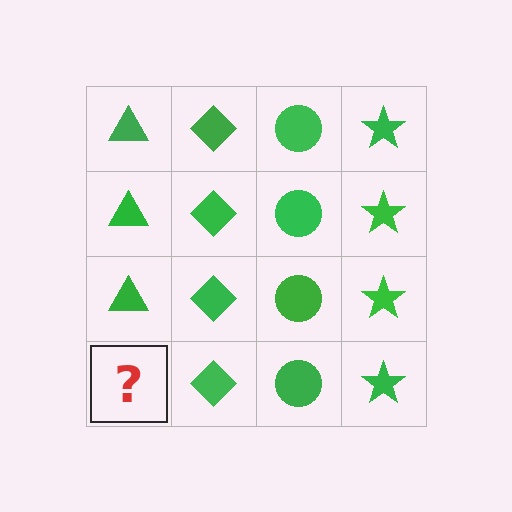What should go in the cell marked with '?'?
The missing cell should contain a green triangle.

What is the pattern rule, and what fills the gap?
The rule is that each column has a consistent shape. The gap should be filled with a green triangle.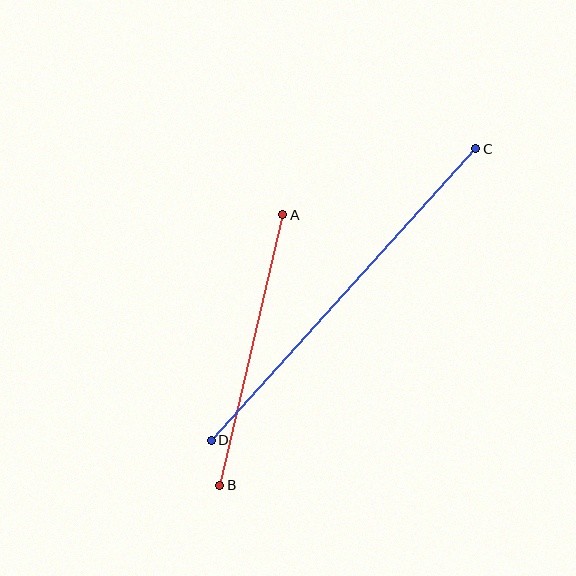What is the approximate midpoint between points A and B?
The midpoint is at approximately (251, 350) pixels.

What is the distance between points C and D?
The distance is approximately 393 pixels.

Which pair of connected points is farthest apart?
Points C and D are farthest apart.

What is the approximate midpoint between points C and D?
The midpoint is at approximately (344, 294) pixels.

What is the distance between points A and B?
The distance is approximately 278 pixels.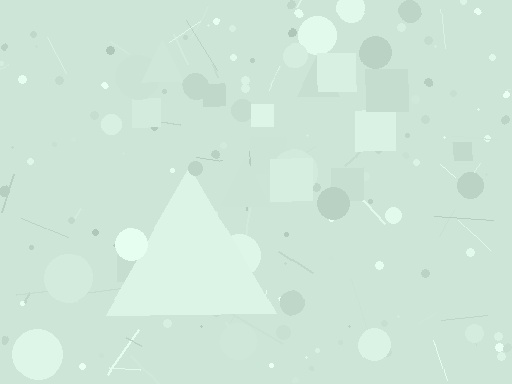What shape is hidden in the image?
A triangle is hidden in the image.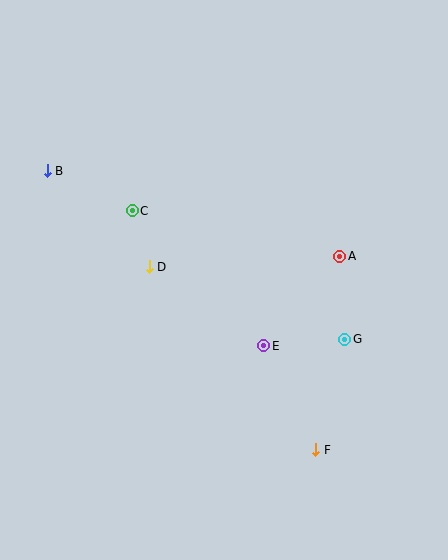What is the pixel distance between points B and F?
The distance between B and F is 387 pixels.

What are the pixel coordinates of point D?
Point D is at (149, 267).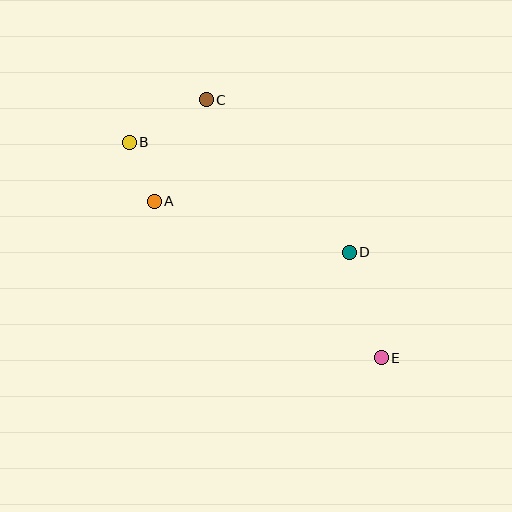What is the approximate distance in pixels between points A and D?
The distance between A and D is approximately 201 pixels.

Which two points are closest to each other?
Points A and B are closest to each other.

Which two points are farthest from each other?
Points B and E are farthest from each other.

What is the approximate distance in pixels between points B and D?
The distance between B and D is approximately 246 pixels.